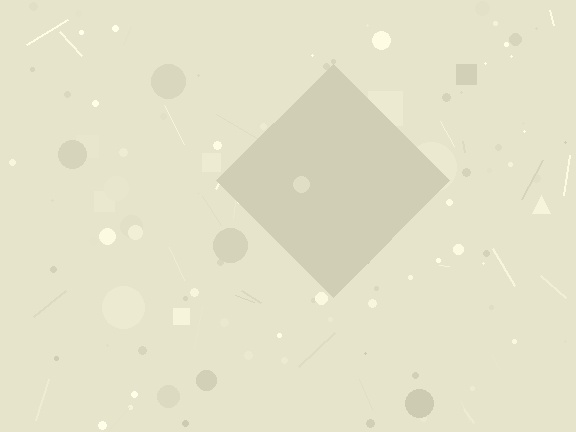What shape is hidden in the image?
A diamond is hidden in the image.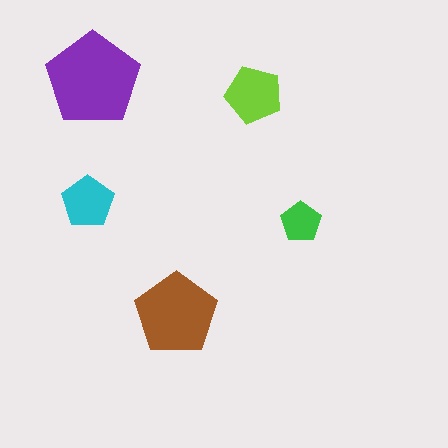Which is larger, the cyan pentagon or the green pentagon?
The cyan one.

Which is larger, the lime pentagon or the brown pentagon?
The brown one.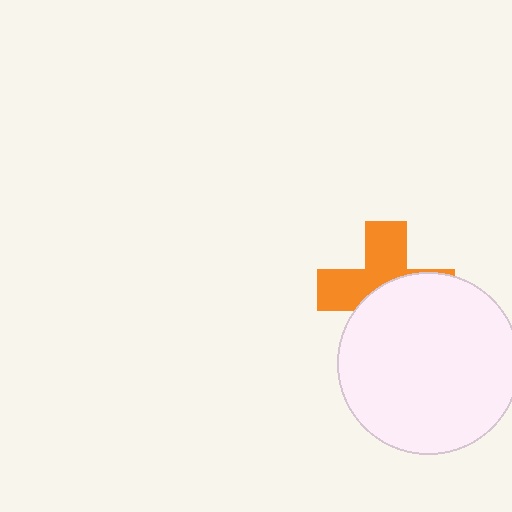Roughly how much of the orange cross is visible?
About half of it is visible (roughly 48%).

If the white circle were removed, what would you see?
You would see the complete orange cross.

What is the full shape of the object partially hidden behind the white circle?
The partially hidden object is an orange cross.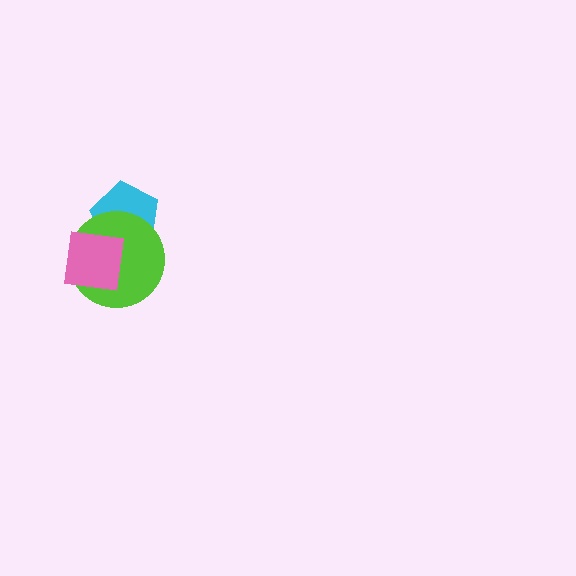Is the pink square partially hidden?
No, no other shape covers it.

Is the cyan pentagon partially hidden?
Yes, it is partially covered by another shape.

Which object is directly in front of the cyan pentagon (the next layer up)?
The lime circle is directly in front of the cyan pentagon.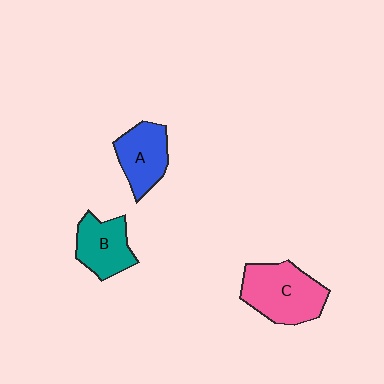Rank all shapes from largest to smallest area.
From largest to smallest: C (pink), A (blue), B (teal).